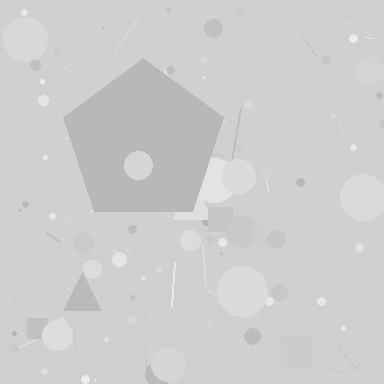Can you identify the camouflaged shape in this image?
The camouflaged shape is a pentagon.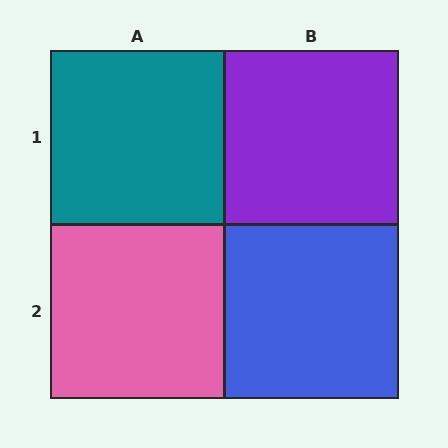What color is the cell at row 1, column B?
Purple.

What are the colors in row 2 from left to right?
Pink, blue.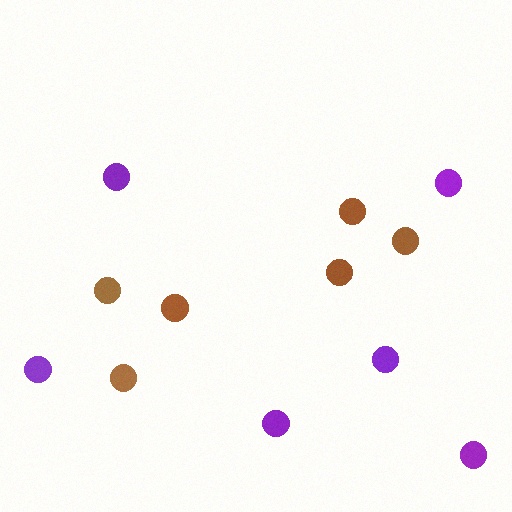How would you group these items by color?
There are 2 groups: one group of brown circles (6) and one group of purple circles (6).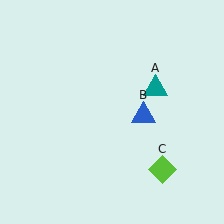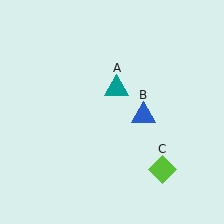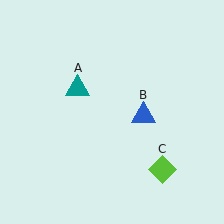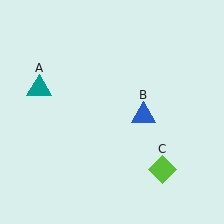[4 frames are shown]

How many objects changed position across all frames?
1 object changed position: teal triangle (object A).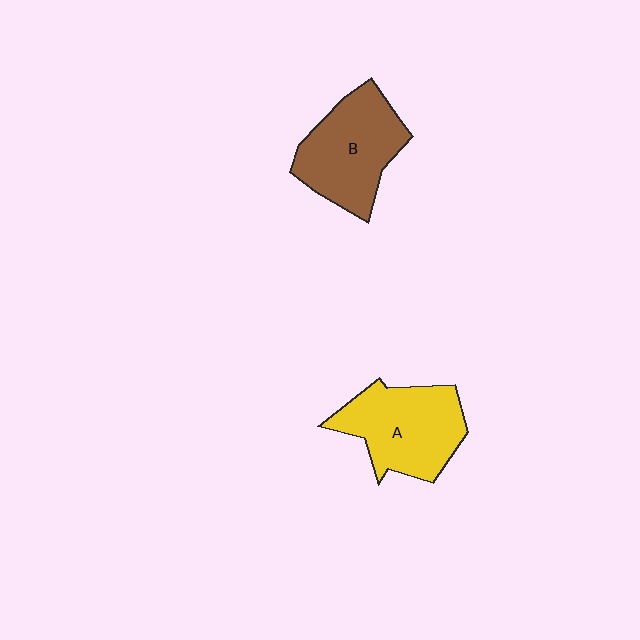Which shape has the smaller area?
Shape B (brown).